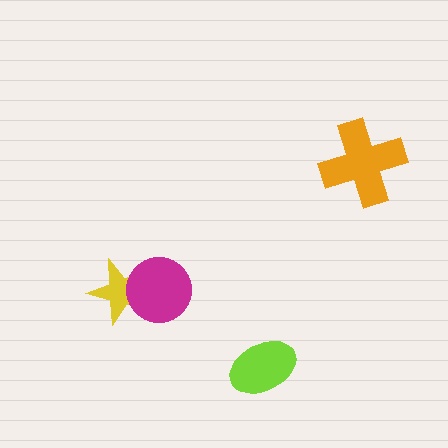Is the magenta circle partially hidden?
No, no other shape covers it.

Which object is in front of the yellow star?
The magenta circle is in front of the yellow star.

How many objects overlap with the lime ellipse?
0 objects overlap with the lime ellipse.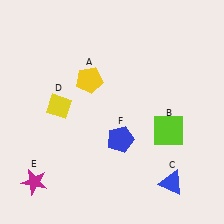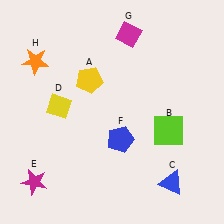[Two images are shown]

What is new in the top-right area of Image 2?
A magenta diamond (G) was added in the top-right area of Image 2.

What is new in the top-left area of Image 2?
An orange star (H) was added in the top-left area of Image 2.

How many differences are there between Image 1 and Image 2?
There are 2 differences between the two images.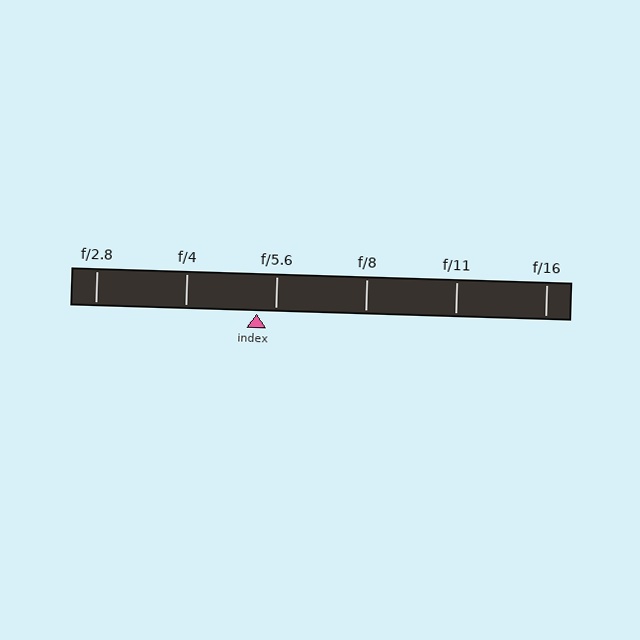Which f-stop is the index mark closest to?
The index mark is closest to f/5.6.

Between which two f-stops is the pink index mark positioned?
The index mark is between f/4 and f/5.6.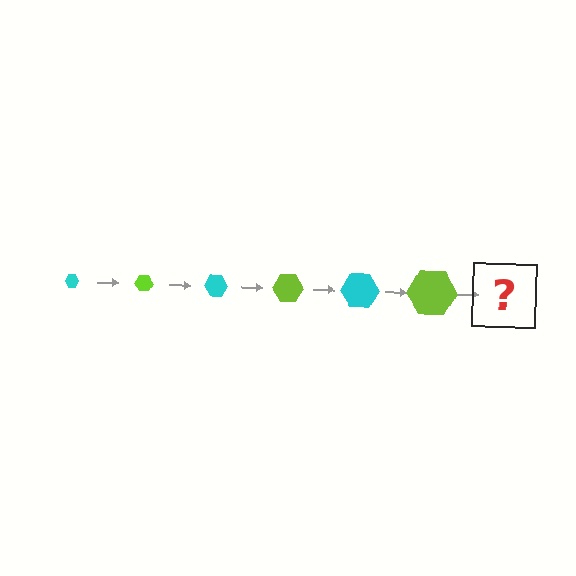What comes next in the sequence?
The next element should be a cyan hexagon, larger than the previous one.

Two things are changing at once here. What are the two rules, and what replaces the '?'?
The two rules are that the hexagon grows larger each step and the color cycles through cyan and lime. The '?' should be a cyan hexagon, larger than the previous one.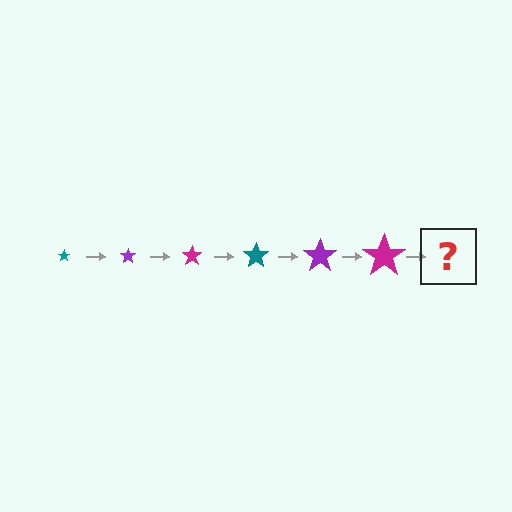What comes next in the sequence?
The next element should be a teal star, larger than the previous one.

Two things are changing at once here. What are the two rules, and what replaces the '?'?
The two rules are that the star grows larger each step and the color cycles through teal, purple, and magenta. The '?' should be a teal star, larger than the previous one.